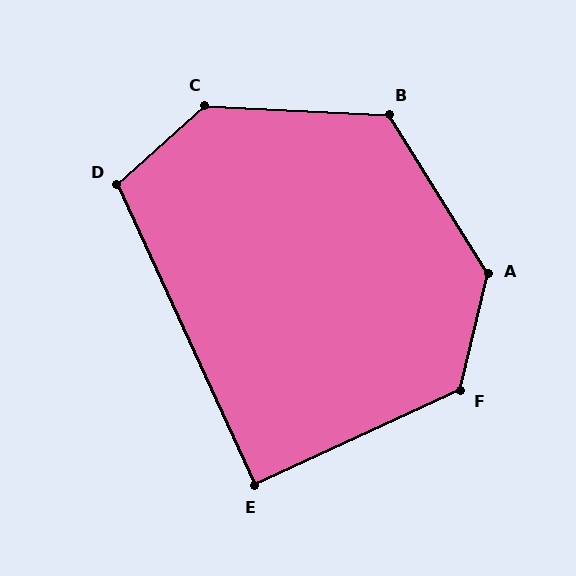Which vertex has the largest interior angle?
C, at approximately 135 degrees.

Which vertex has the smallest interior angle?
E, at approximately 90 degrees.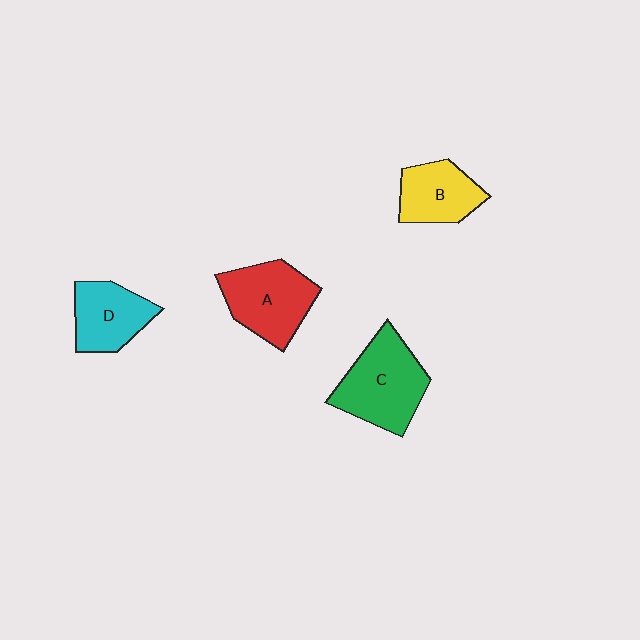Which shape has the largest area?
Shape C (green).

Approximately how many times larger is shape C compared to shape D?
Approximately 1.4 times.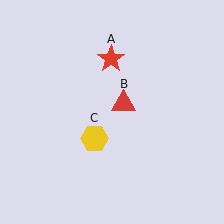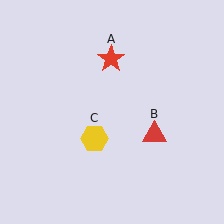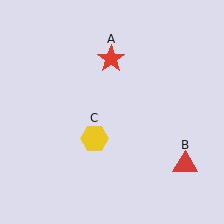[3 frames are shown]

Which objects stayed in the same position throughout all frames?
Red star (object A) and yellow hexagon (object C) remained stationary.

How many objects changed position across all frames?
1 object changed position: red triangle (object B).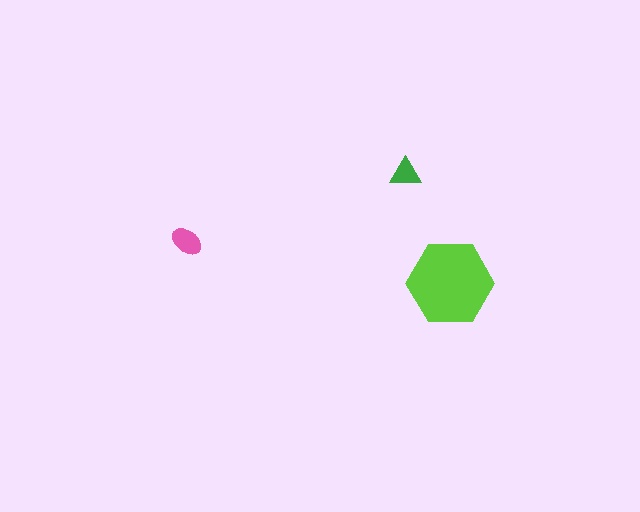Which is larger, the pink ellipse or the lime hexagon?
The lime hexagon.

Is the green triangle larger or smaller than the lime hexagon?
Smaller.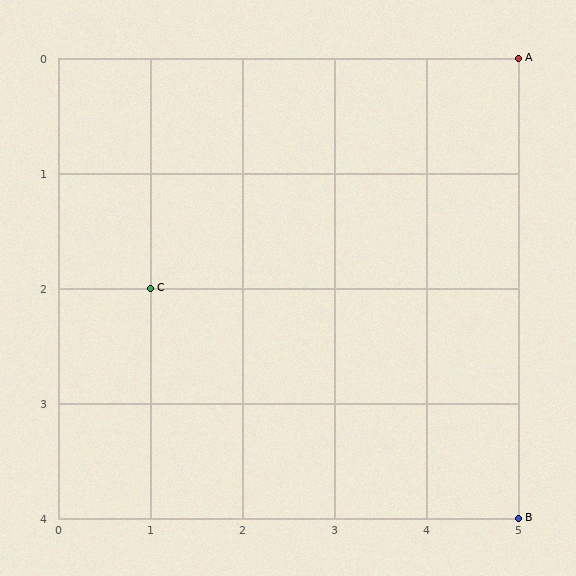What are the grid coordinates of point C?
Point C is at grid coordinates (1, 2).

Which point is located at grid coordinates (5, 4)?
Point B is at (5, 4).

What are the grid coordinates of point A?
Point A is at grid coordinates (5, 0).